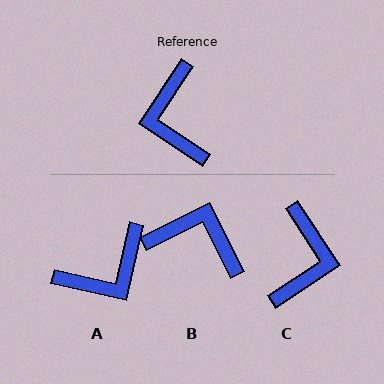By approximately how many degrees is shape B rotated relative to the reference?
Approximately 119 degrees clockwise.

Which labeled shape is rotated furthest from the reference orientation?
C, about 157 degrees away.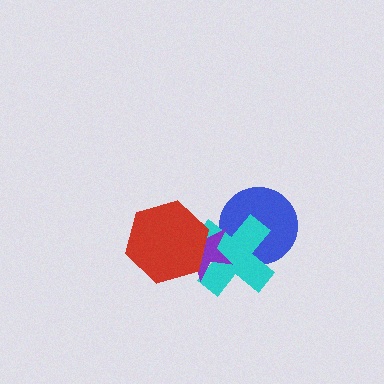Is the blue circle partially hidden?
Yes, it is partially covered by another shape.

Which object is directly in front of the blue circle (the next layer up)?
The cyan cross is directly in front of the blue circle.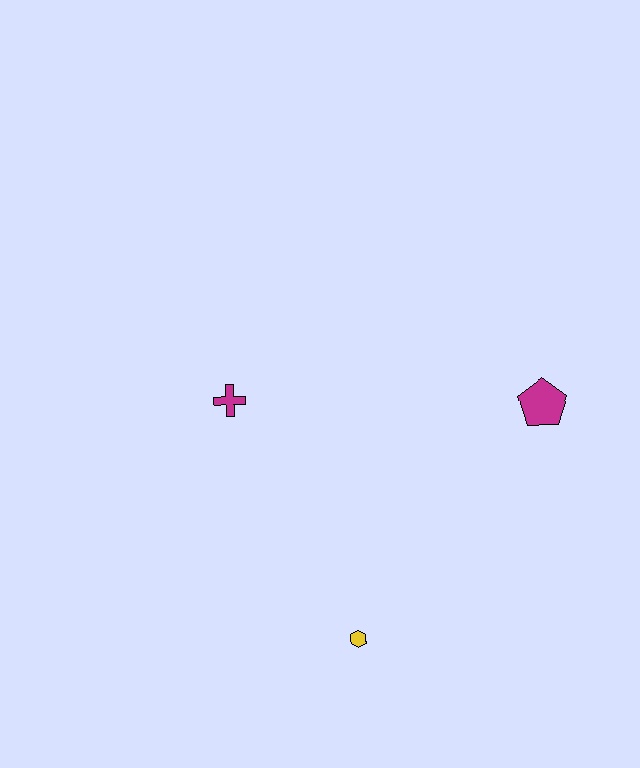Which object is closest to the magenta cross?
The yellow hexagon is closest to the magenta cross.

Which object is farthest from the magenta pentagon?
The magenta cross is farthest from the magenta pentagon.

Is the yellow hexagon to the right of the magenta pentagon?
No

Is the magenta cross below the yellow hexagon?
No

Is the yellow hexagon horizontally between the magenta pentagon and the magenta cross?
Yes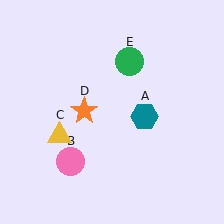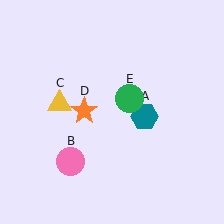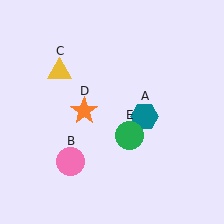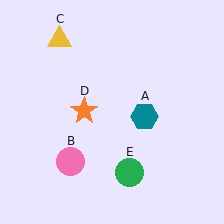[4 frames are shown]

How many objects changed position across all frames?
2 objects changed position: yellow triangle (object C), green circle (object E).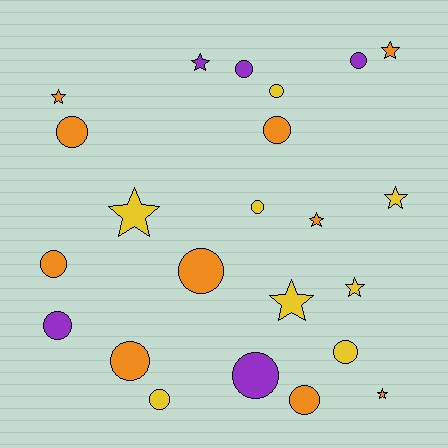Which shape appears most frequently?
Circle, with 14 objects.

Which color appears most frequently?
Orange, with 10 objects.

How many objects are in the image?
There are 23 objects.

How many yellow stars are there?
There are 4 yellow stars.